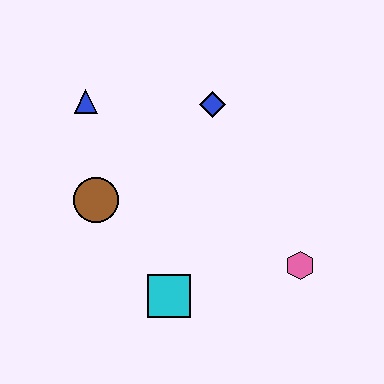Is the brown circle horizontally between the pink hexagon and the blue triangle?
Yes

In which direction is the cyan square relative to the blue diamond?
The cyan square is below the blue diamond.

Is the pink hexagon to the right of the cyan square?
Yes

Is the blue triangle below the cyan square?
No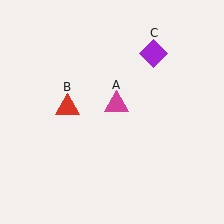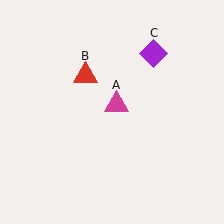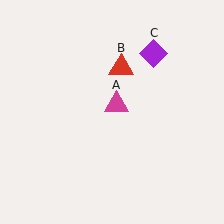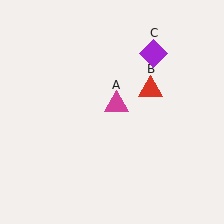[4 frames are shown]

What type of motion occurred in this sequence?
The red triangle (object B) rotated clockwise around the center of the scene.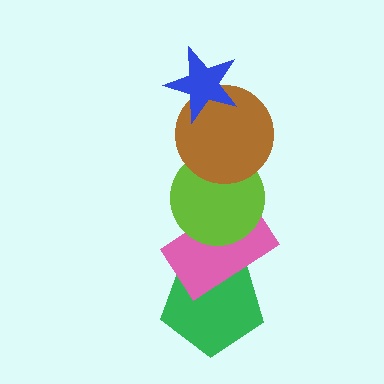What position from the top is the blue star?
The blue star is 1st from the top.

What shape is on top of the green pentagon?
The pink rectangle is on top of the green pentagon.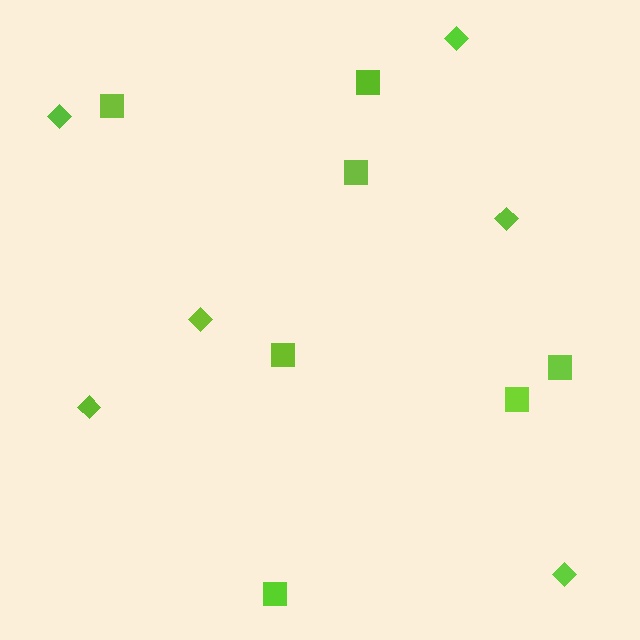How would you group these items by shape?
There are 2 groups: one group of squares (7) and one group of diamonds (6).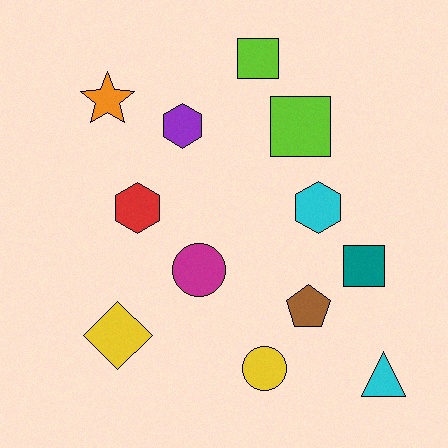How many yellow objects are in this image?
There are 2 yellow objects.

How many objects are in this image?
There are 12 objects.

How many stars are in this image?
There is 1 star.